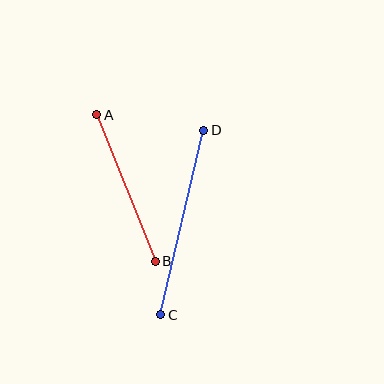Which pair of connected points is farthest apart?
Points C and D are farthest apart.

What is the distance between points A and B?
The distance is approximately 158 pixels.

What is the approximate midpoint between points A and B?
The midpoint is at approximately (126, 188) pixels.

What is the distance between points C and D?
The distance is approximately 189 pixels.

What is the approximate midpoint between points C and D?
The midpoint is at approximately (182, 222) pixels.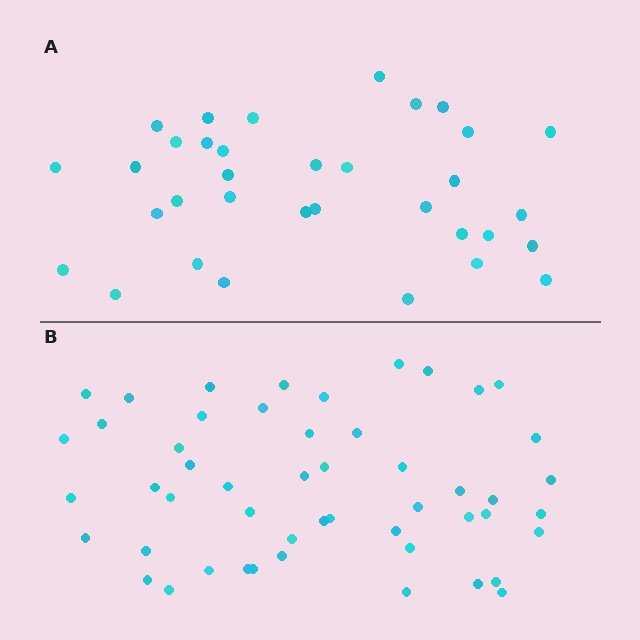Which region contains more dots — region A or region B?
Region B (the bottom region) has more dots.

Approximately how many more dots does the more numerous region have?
Region B has approximately 15 more dots than region A.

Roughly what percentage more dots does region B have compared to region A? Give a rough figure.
About 50% more.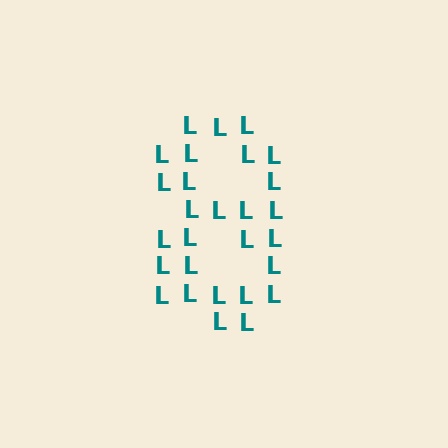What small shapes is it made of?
It is made of small letter L's.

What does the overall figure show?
The overall figure shows the digit 8.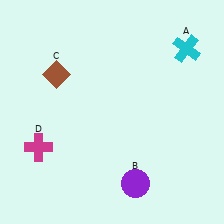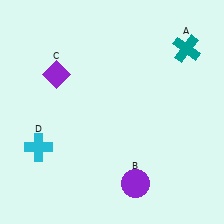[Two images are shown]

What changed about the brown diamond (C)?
In Image 1, C is brown. In Image 2, it changed to purple.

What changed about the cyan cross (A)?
In Image 1, A is cyan. In Image 2, it changed to teal.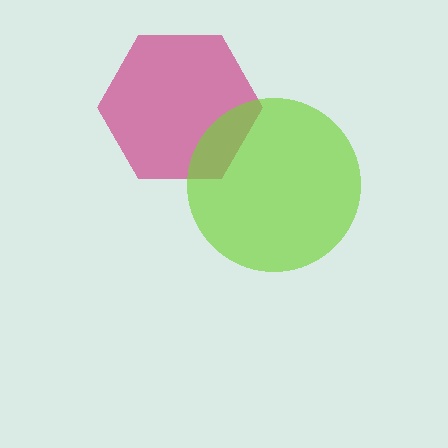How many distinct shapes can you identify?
There are 2 distinct shapes: a magenta hexagon, a lime circle.